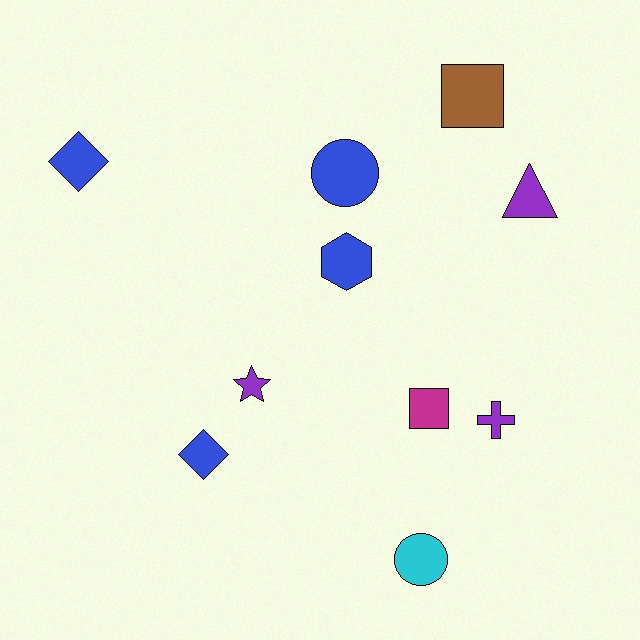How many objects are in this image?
There are 10 objects.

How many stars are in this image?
There is 1 star.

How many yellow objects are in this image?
There are no yellow objects.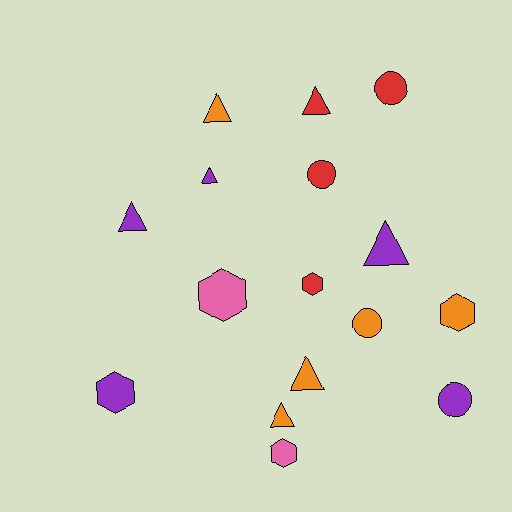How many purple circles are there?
There is 1 purple circle.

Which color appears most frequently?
Purple, with 5 objects.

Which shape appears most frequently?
Triangle, with 7 objects.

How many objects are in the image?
There are 16 objects.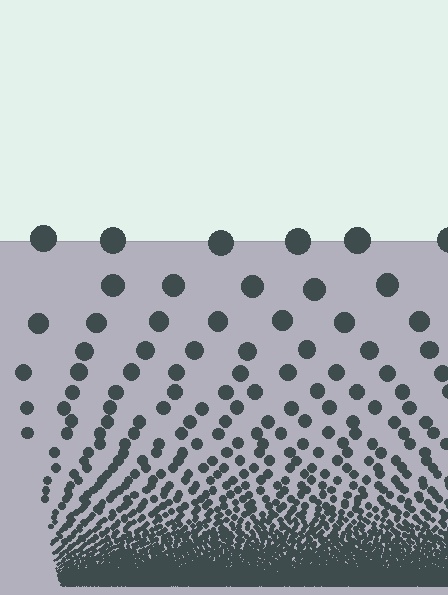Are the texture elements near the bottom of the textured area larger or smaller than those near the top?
Smaller. The gradient is inverted — elements near the bottom are smaller and denser.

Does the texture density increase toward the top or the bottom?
Density increases toward the bottom.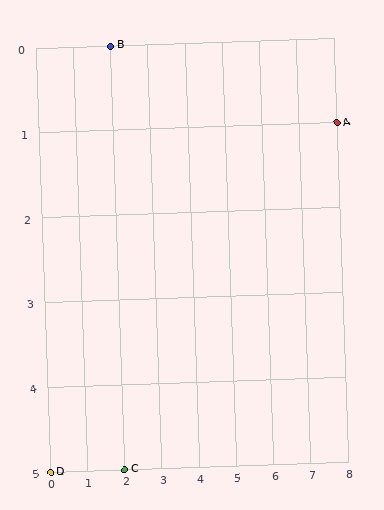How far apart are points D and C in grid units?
Points D and C are 2 columns apart.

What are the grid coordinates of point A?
Point A is at grid coordinates (8, 1).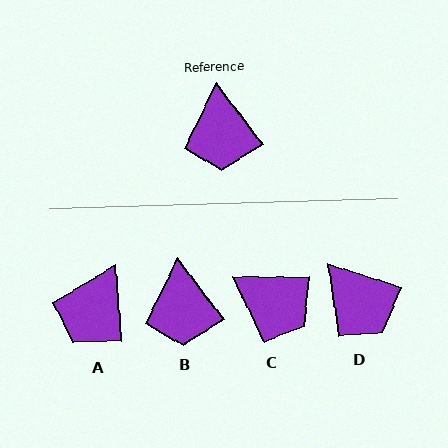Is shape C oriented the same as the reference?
No, it is off by about 52 degrees.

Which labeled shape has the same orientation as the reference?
B.